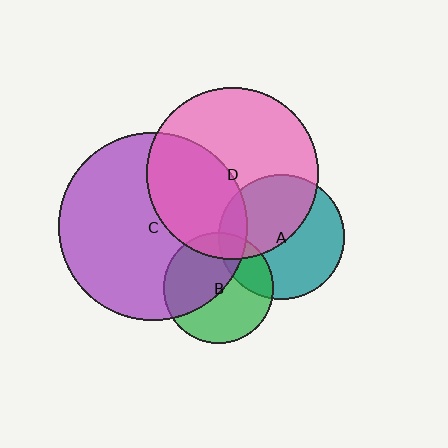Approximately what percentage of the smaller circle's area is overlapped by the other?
Approximately 15%.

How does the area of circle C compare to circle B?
Approximately 2.9 times.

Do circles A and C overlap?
Yes.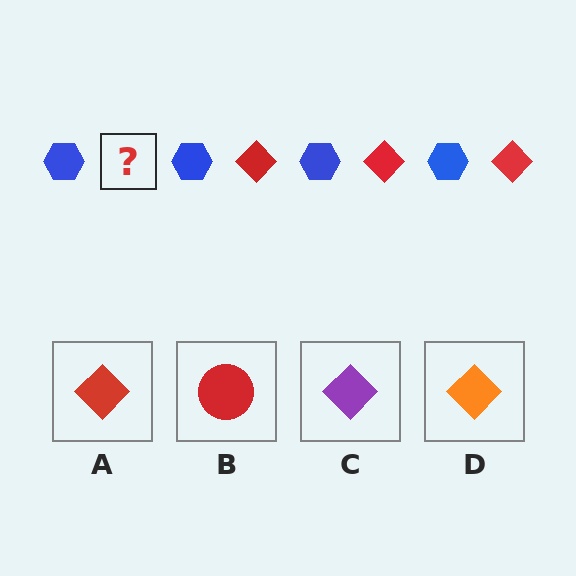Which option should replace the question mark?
Option A.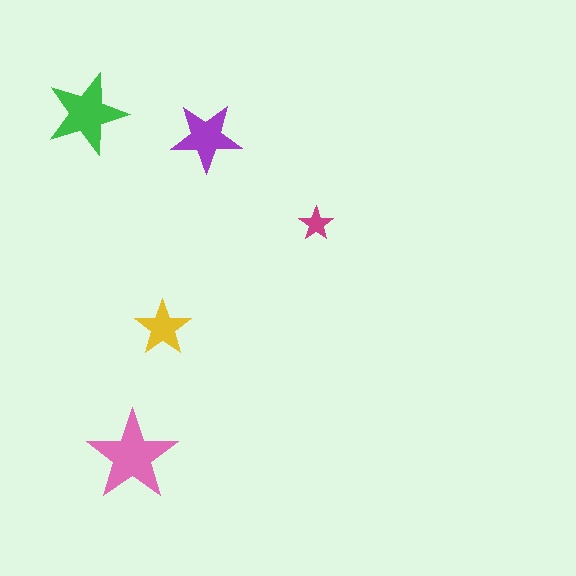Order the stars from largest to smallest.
the pink one, the green one, the purple one, the yellow one, the magenta one.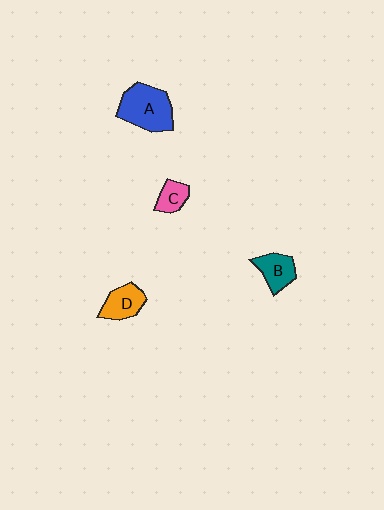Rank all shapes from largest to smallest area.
From largest to smallest: A (blue), D (orange), B (teal), C (pink).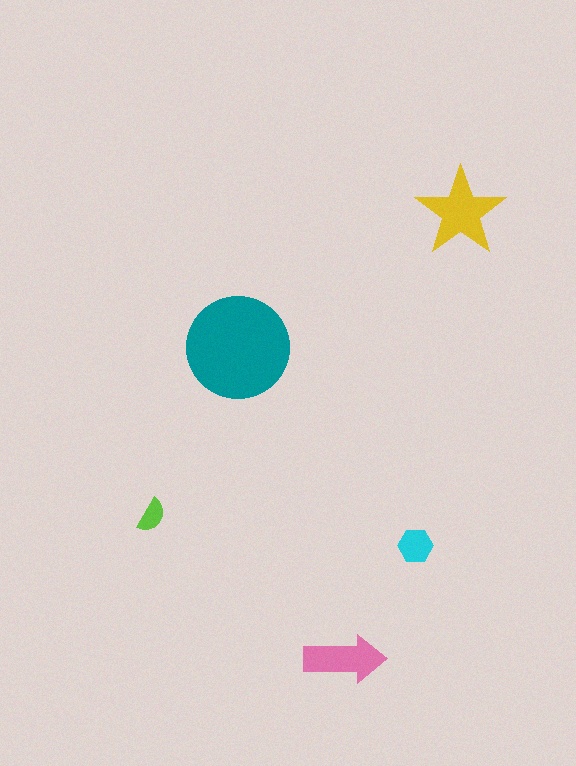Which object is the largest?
The teal circle.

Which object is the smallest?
The lime semicircle.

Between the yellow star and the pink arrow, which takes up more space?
The yellow star.